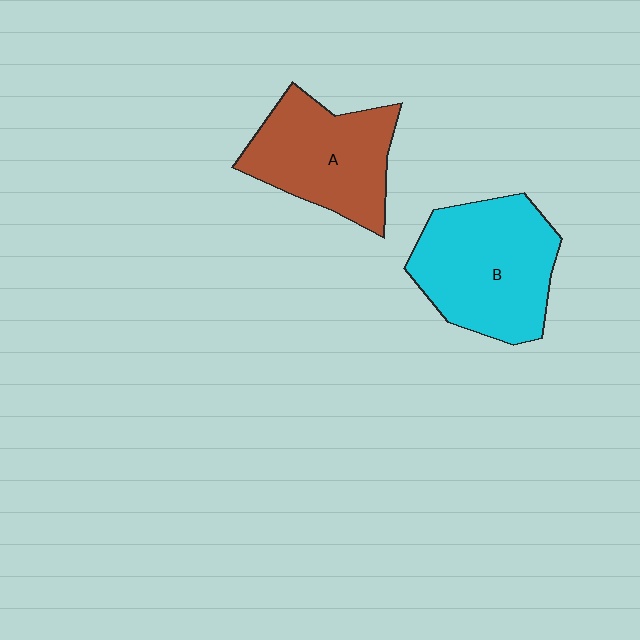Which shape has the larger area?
Shape B (cyan).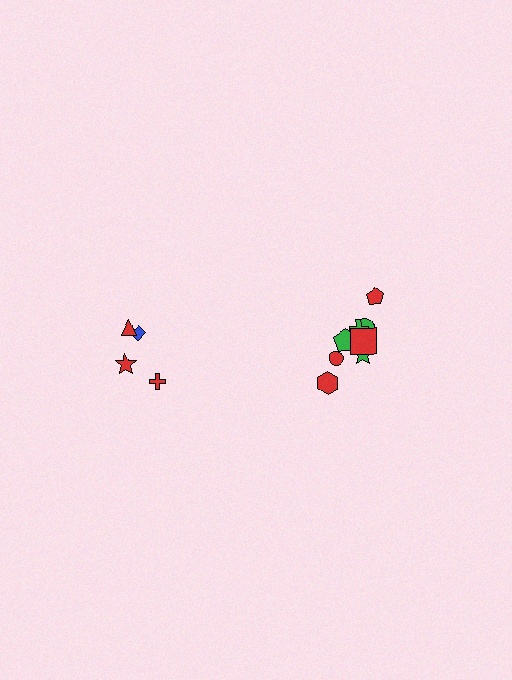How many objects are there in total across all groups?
There are 12 objects.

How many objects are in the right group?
There are 8 objects.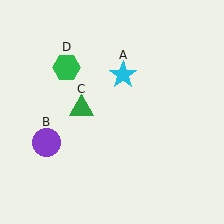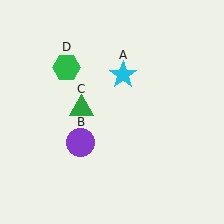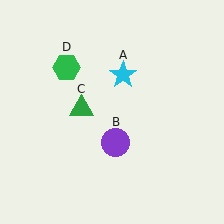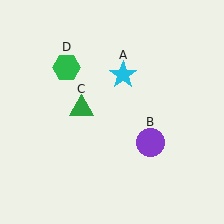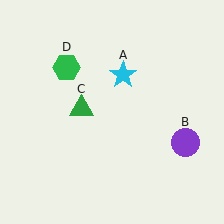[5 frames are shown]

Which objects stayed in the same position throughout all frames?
Cyan star (object A) and green triangle (object C) and green hexagon (object D) remained stationary.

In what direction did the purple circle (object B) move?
The purple circle (object B) moved right.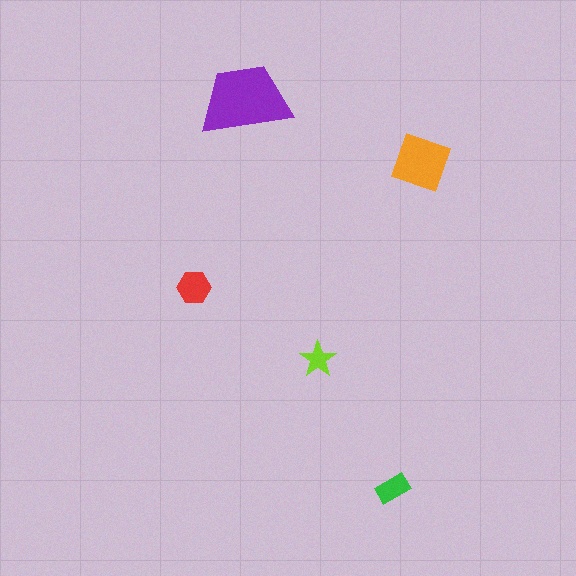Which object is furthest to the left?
The red hexagon is leftmost.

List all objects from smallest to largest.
The lime star, the green rectangle, the red hexagon, the orange diamond, the purple trapezoid.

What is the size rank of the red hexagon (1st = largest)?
3rd.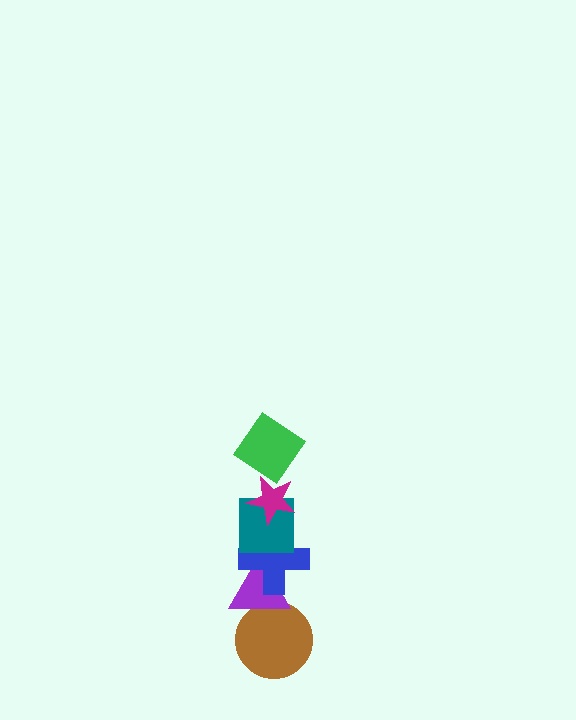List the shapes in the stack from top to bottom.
From top to bottom: the green diamond, the magenta star, the teal square, the blue cross, the purple triangle, the brown circle.